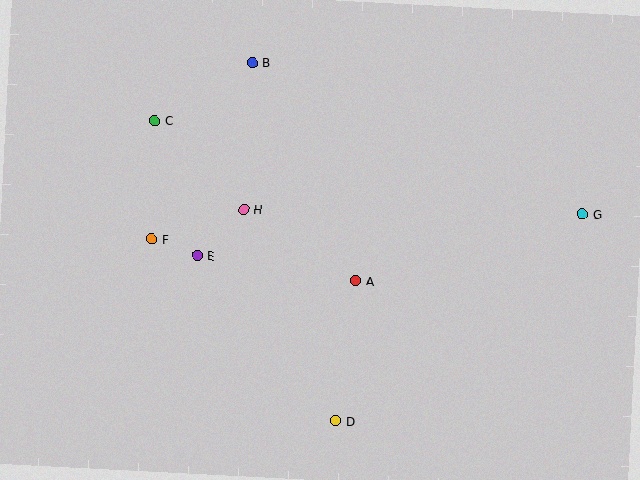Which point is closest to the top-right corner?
Point G is closest to the top-right corner.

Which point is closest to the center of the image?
Point A at (356, 281) is closest to the center.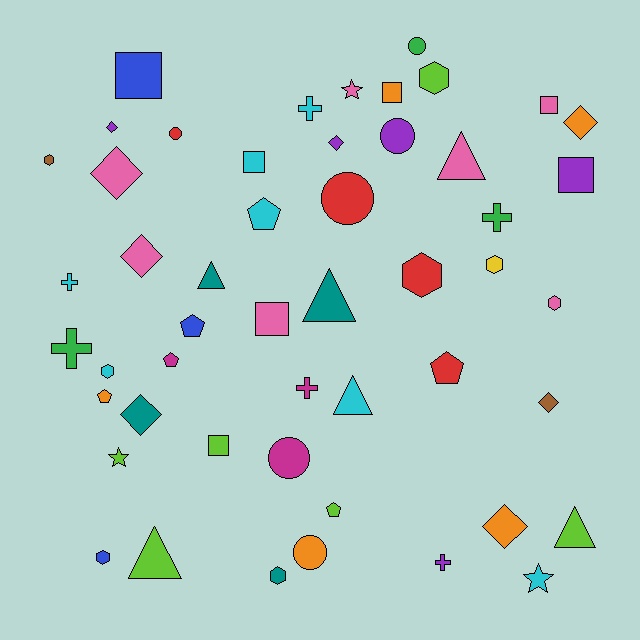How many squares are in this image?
There are 7 squares.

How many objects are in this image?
There are 50 objects.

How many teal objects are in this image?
There are 4 teal objects.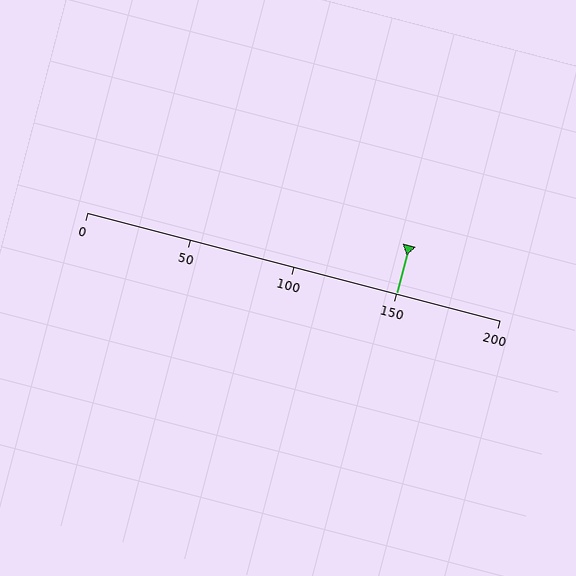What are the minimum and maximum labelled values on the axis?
The axis runs from 0 to 200.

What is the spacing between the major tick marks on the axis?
The major ticks are spaced 50 apart.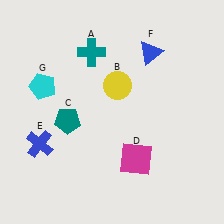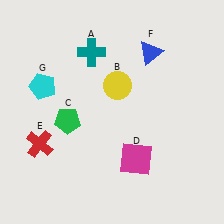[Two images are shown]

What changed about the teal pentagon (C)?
In Image 1, C is teal. In Image 2, it changed to green.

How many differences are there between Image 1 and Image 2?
There are 2 differences between the two images.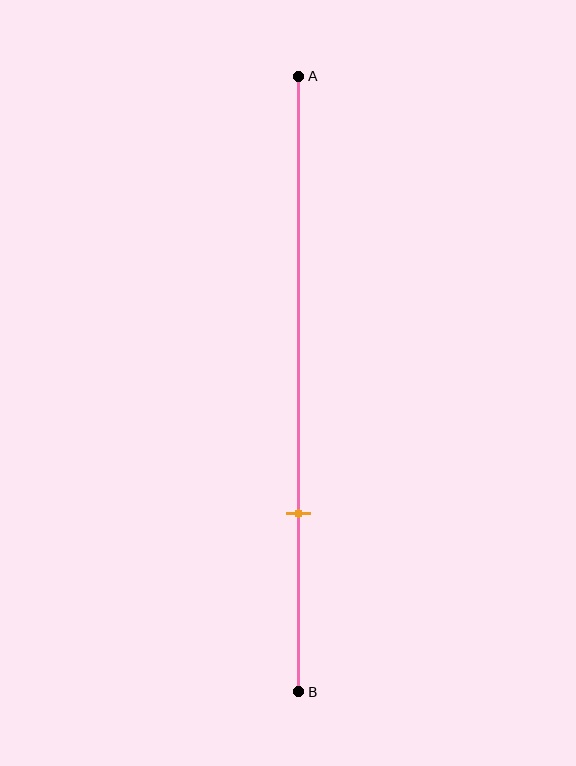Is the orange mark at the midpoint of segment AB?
No, the mark is at about 70% from A, not at the 50% midpoint.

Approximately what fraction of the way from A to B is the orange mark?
The orange mark is approximately 70% of the way from A to B.